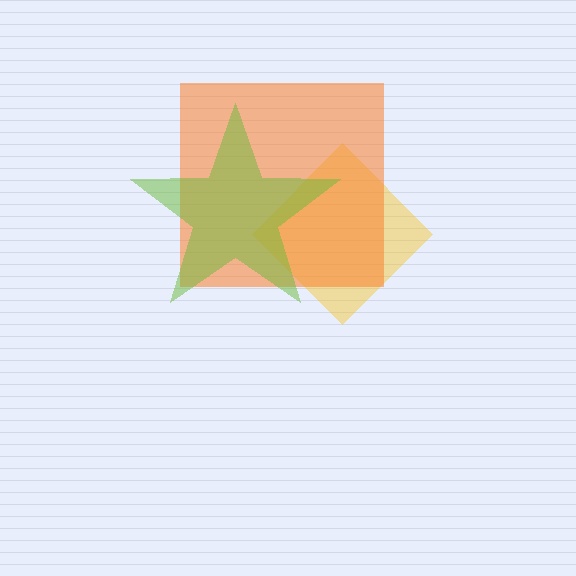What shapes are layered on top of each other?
The layered shapes are: a yellow diamond, an orange square, a lime star.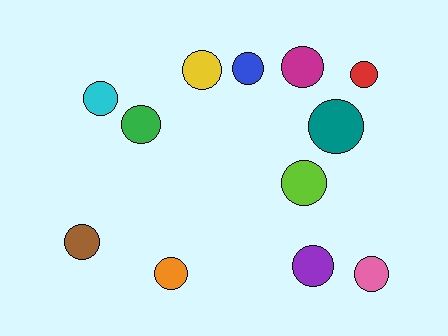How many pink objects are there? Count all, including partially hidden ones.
There is 1 pink object.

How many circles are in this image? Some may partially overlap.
There are 12 circles.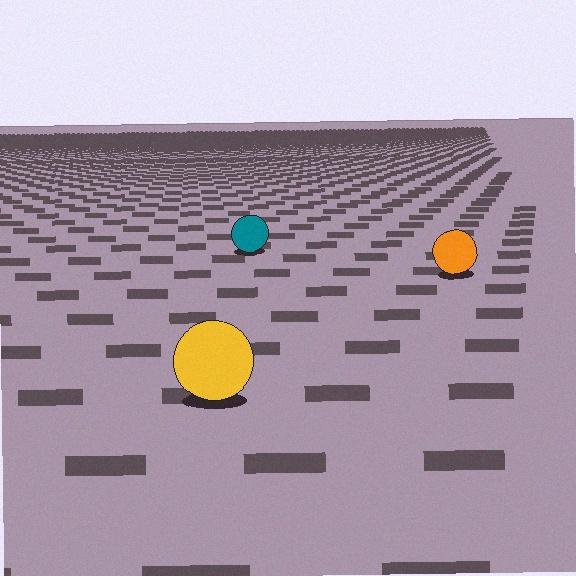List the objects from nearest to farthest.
From nearest to farthest: the yellow circle, the orange circle, the teal circle.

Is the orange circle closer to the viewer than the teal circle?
Yes. The orange circle is closer — you can tell from the texture gradient: the ground texture is coarser near it.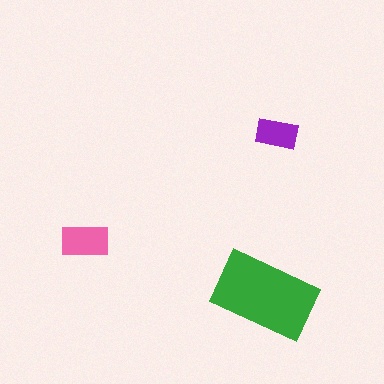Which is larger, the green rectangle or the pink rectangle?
The green one.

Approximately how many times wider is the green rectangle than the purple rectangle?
About 2.5 times wider.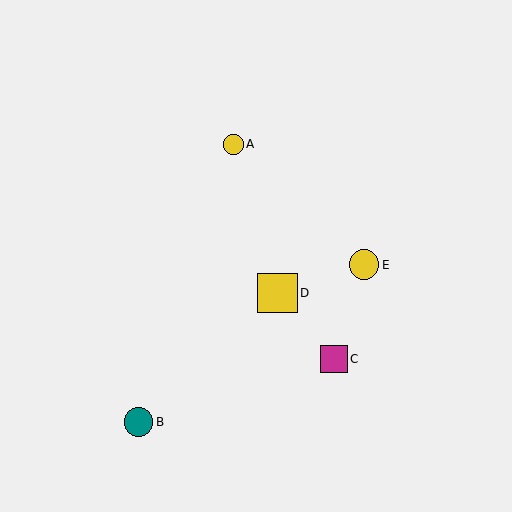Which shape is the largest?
The yellow square (labeled D) is the largest.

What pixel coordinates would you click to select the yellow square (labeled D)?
Click at (277, 293) to select the yellow square D.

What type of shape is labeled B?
Shape B is a teal circle.